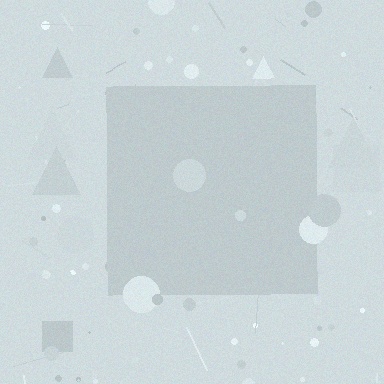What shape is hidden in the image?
A square is hidden in the image.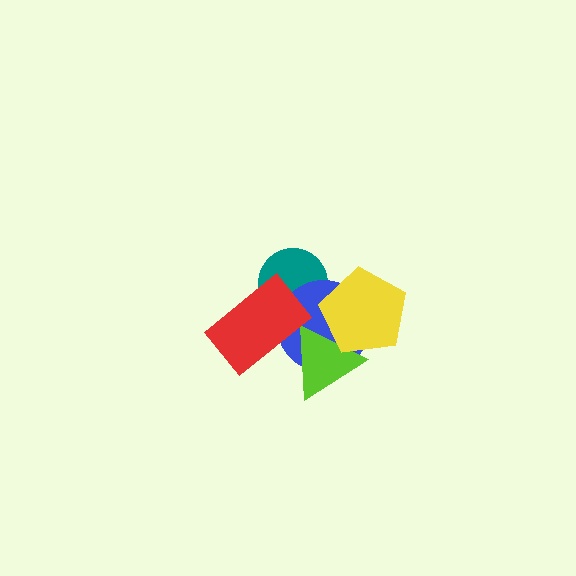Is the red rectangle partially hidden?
No, no other shape covers it.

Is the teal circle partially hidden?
Yes, it is partially covered by another shape.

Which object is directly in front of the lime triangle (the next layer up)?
The yellow pentagon is directly in front of the lime triangle.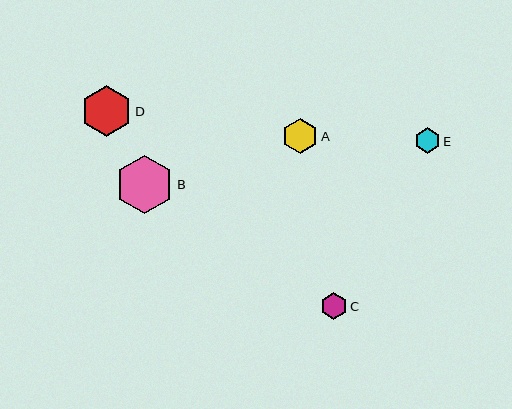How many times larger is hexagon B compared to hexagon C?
Hexagon B is approximately 2.2 times the size of hexagon C.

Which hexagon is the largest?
Hexagon B is the largest with a size of approximately 59 pixels.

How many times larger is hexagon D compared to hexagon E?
Hexagon D is approximately 2.0 times the size of hexagon E.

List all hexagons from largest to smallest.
From largest to smallest: B, D, A, C, E.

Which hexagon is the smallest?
Hexagon E is the smallest with a size of approximately 26 pixels.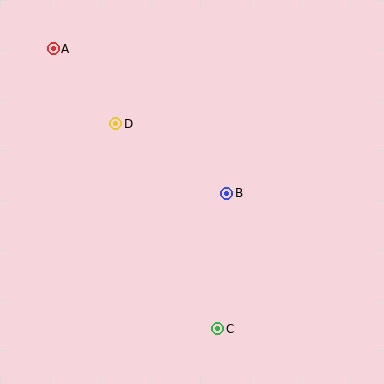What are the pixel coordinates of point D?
Point D is at (116, 124).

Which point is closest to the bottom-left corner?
Point C is closest to the bottom-left corner.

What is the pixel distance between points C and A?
The distance between C and A is 325 pixels.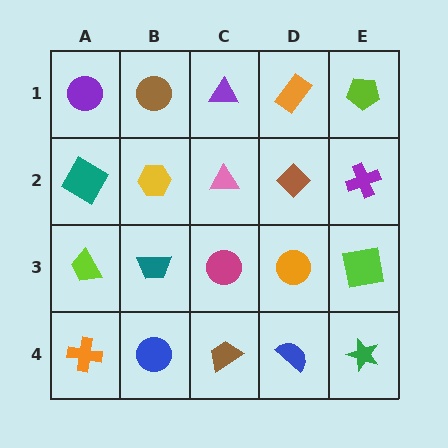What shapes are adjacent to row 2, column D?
An orange rectangle (row 1, column D), an orange circle (row 3, column D), a pink triangle (row 2, column C), a purple cross (row 2, column E).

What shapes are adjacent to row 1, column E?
A purple cross (row 2, column E), an orange rectangle (row 1, column D).